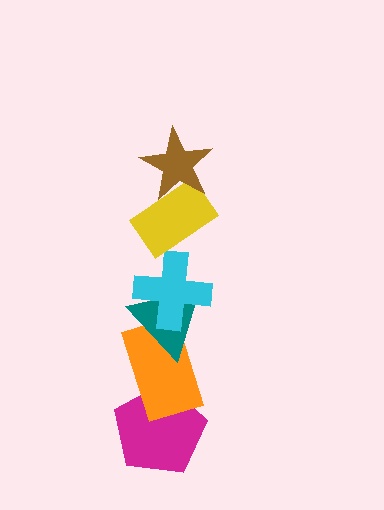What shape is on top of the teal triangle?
The cyan cross is on top of the teal triangle.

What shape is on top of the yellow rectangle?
The brown star is on top of the yellow rectangle.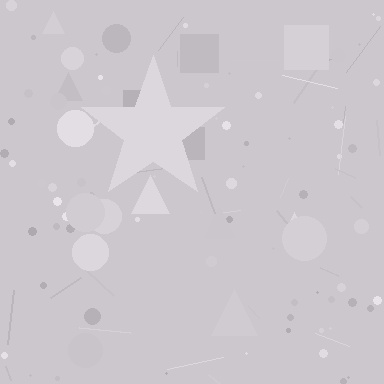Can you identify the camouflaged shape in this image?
The camouflaged shape is a star.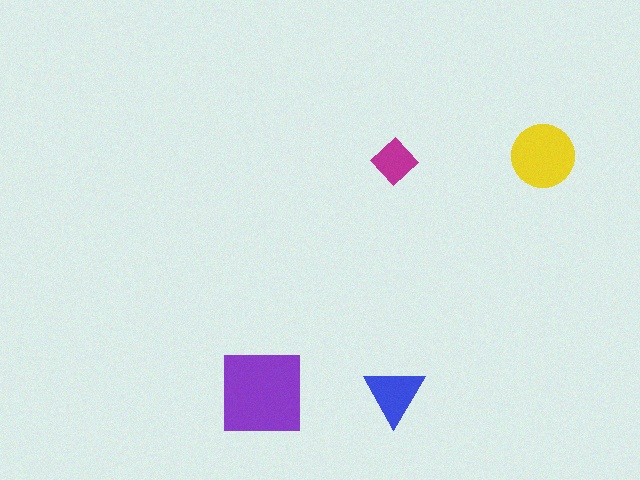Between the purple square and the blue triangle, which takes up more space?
The purple square.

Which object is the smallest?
The magenta diamond.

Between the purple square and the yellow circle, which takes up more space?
The purple square.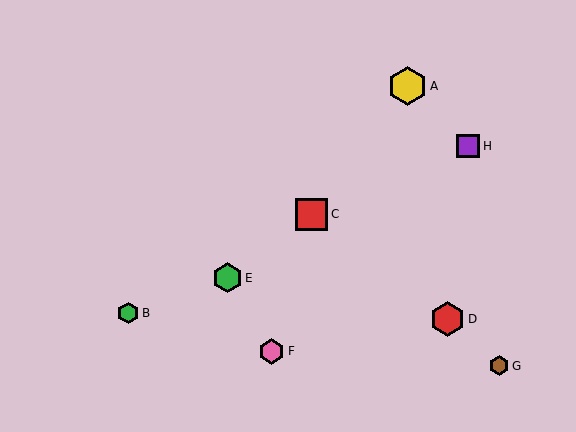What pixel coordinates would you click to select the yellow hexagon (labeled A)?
Click at (407, 86) to select the yellow hexagon A.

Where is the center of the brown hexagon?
The center of the brown hexagon is at (499, 366).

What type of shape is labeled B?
Shape B is a green hexagon.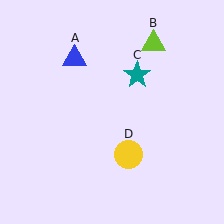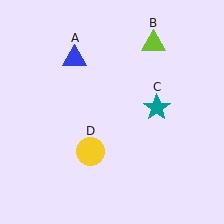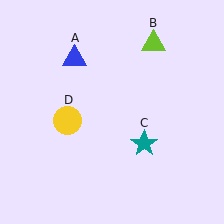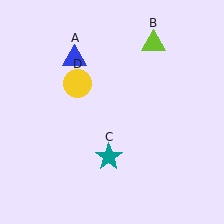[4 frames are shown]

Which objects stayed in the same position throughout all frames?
Blue triangle (object A) and lime triangle (object B) remained stationary.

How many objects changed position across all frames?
2 objects changed position: teal star (object C), yellow circle (object D).